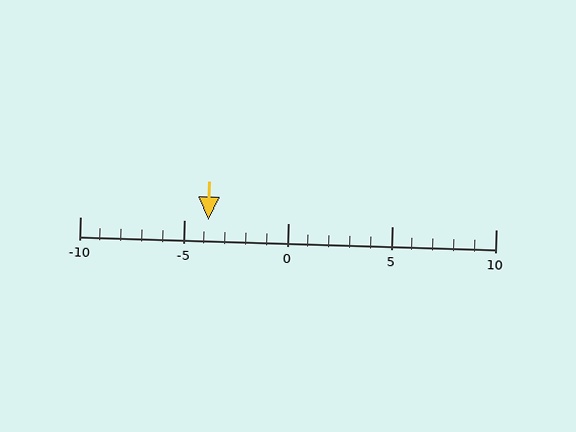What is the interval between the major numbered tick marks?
The major tick marks are spaced 5 units apart.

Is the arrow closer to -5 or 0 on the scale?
The arrow is closer to -5.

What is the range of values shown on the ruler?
The ruler shows values from -10 to 10.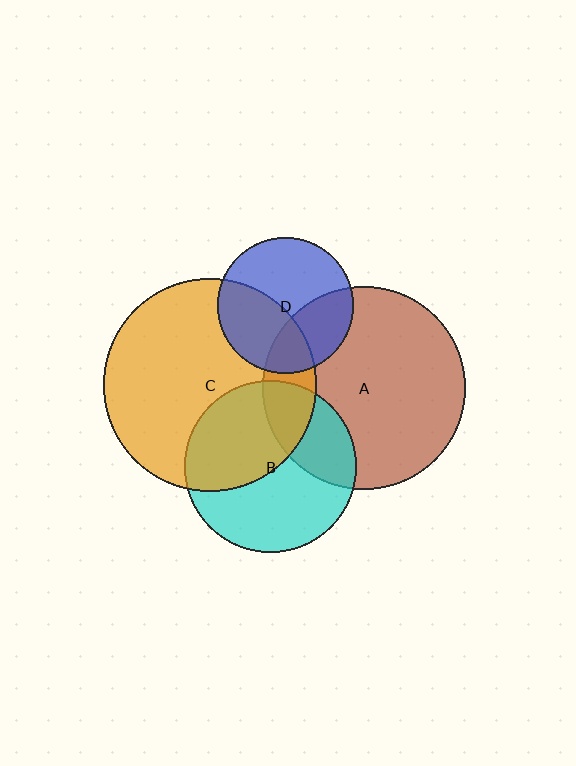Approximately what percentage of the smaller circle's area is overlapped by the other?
Approximately 15%.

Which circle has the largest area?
Circle C (orange).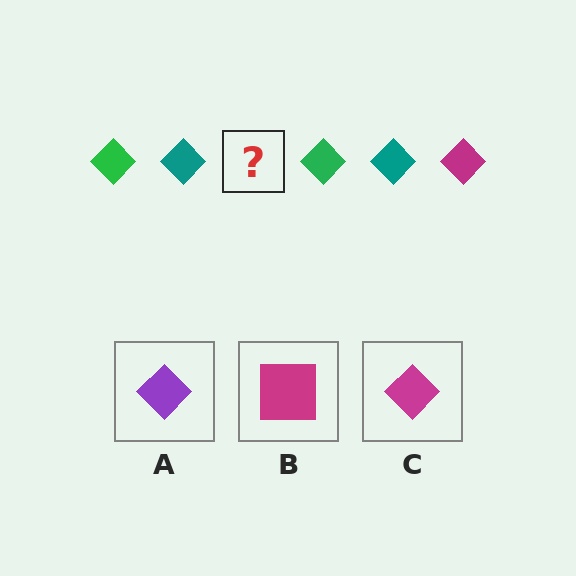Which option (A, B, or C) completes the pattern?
C.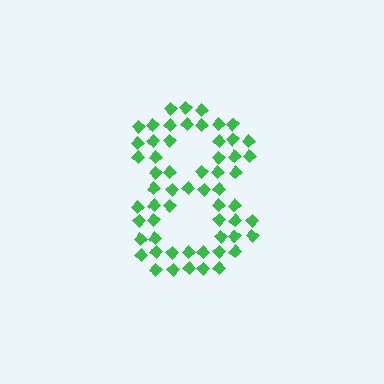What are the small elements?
The small elements are diamonds.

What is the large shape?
The large shape is the digit 8.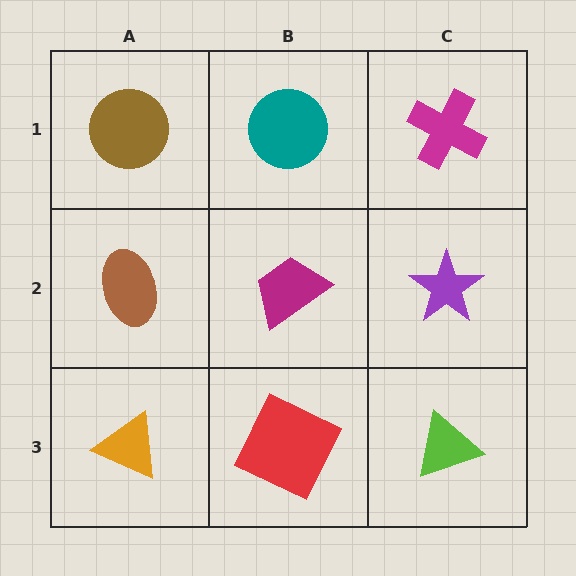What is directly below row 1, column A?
A brown ellipse.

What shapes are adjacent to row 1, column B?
A magenta trapezoid (row 2, column B), a brown circle (row 1, column A), a magenta cross (row 1, column C).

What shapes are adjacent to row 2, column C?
A magenta cross (row 1, column C), a lime triangle (row 3, column C), a magenta trapezoid (row 2, column B).